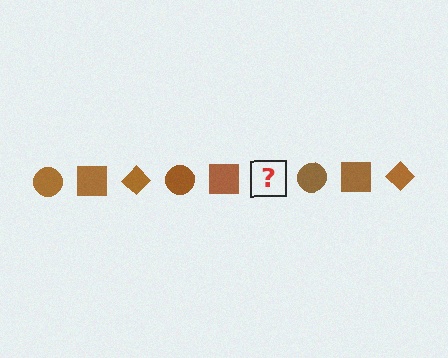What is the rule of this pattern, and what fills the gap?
The rule is that the pattern cycles through circle, square, diamond shapes in brown. The gap should be filled with a brown diamond.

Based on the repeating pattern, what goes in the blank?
The blank should be a brown diamond.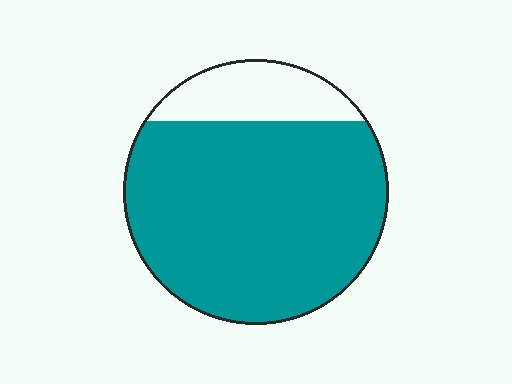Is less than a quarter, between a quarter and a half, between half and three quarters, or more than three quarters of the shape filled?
More than three quarters.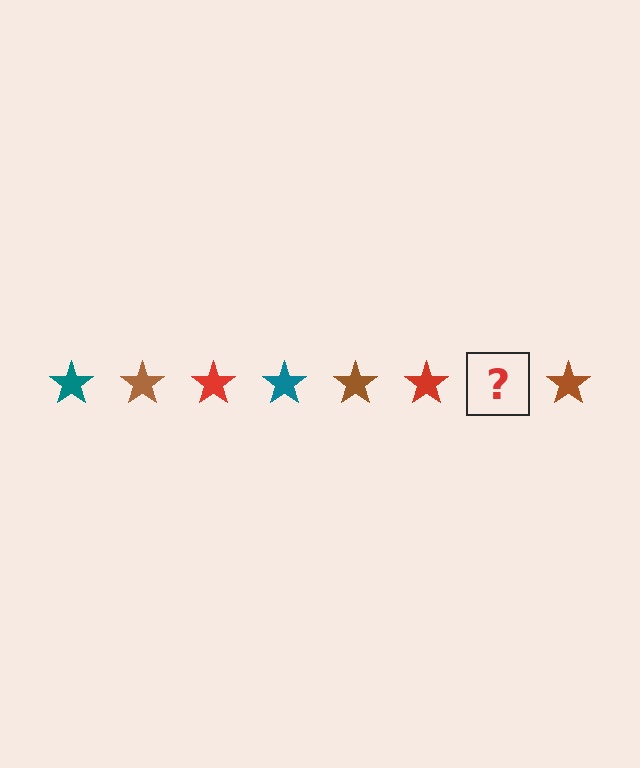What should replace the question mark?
The question mark should be replaced with a teal star.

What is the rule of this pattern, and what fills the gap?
The rule is that the pattern cycles through teal, brown, red stars. The gap should be filled with a teal star.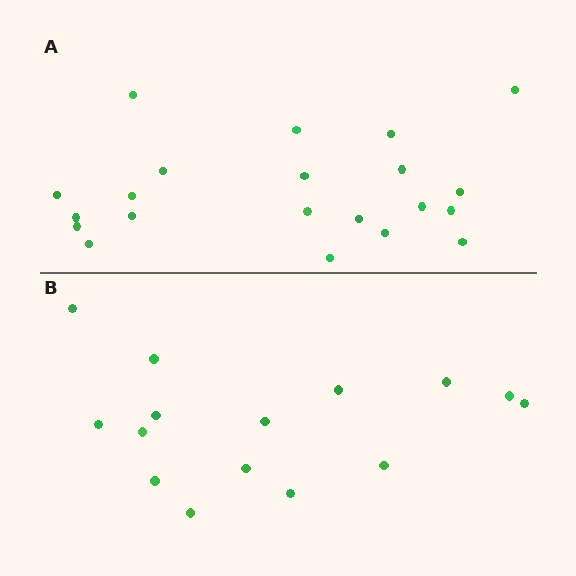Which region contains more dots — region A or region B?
Region A (the top region) has more dots.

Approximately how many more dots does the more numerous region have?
Region A has about 6 more dots than region B.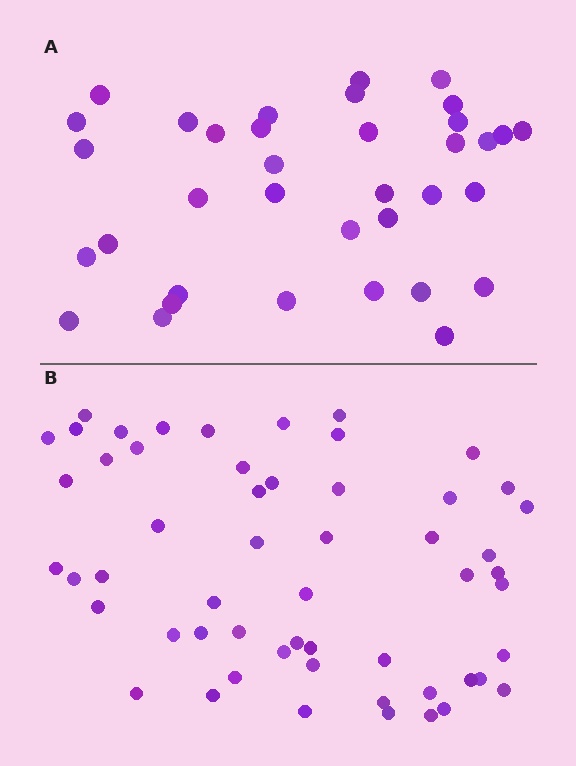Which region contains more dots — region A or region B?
Region B (the bottom region) has more dots.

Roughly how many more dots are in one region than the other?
Region B has approximately 20 more dots than region A.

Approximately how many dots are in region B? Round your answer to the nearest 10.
About 60 dots. (The exact count is 55, which rounds to 60.)